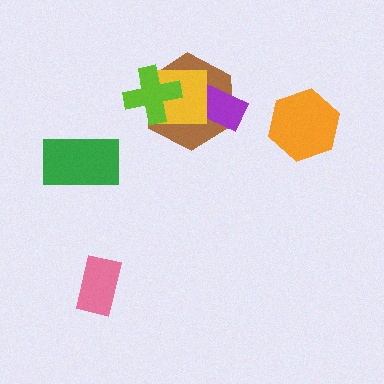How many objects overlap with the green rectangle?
0 objects overlap with the green rectangle.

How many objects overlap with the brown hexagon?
3 objects overlap with the brown hexagon.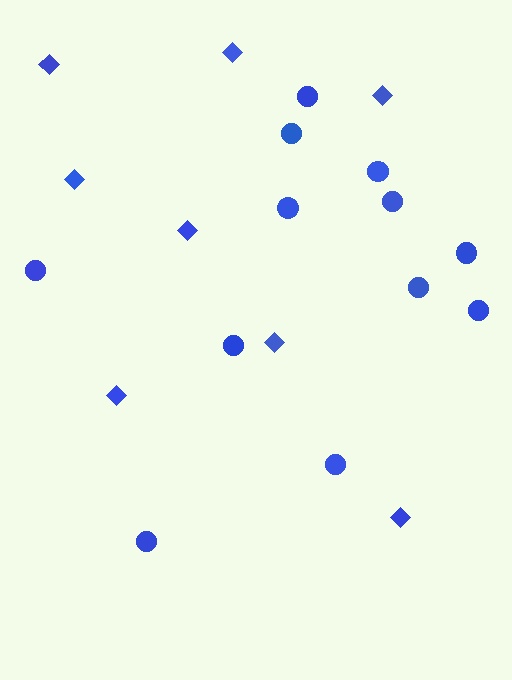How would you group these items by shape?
There are 2 groups: one group of circles (12) and one group of diamonds (8).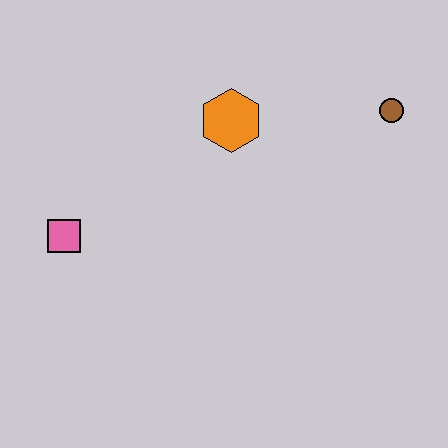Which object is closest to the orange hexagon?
The brown circle is closest to the orange hexagon.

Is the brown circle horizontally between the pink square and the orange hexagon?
No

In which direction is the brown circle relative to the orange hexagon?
The brown circle is to the right of the orange hexagon.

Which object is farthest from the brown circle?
The pink square is farthest from the brown circle.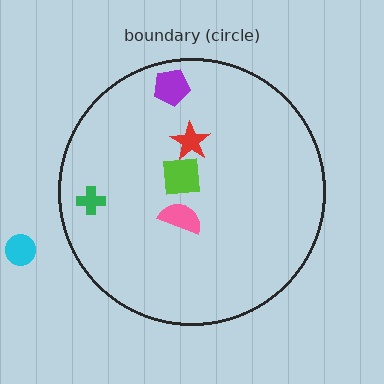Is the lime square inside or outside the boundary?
Inside.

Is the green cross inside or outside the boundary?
Inside.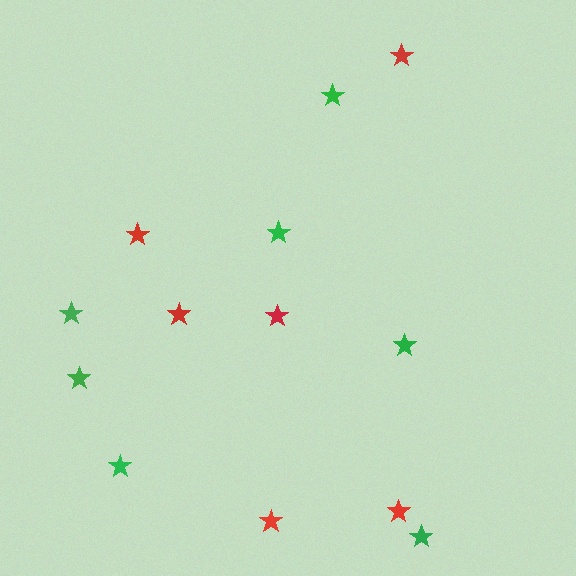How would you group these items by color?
There are 2 groups: one group of green stars (7) and one group of red stars (6).